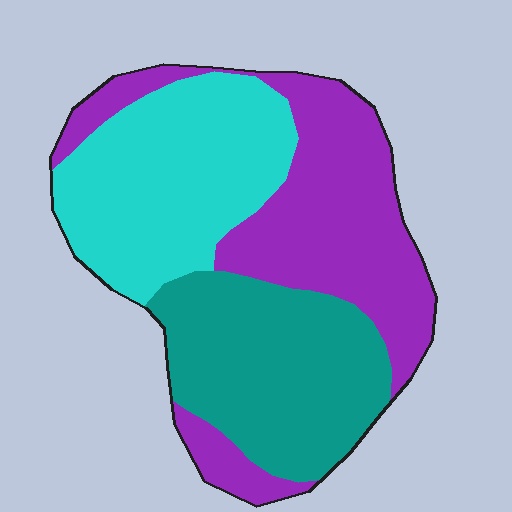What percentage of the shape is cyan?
Cyan takes up about one third (1/3) of the shape.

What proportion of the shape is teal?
Teal takes up about one third (1/3) of the shape.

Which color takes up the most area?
Purple, at roughly 35%.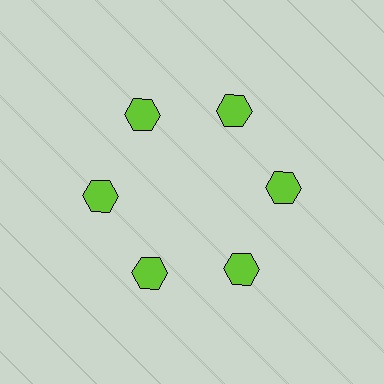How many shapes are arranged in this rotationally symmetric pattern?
There are 6 shapes, arranged in 6 groups of 1.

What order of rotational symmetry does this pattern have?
This pattern has 6-fold rotational symmetry.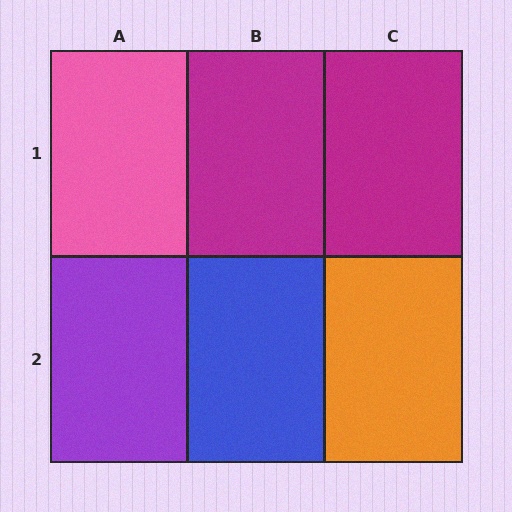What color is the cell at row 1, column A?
Pink.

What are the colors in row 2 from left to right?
Purple, blue, orange.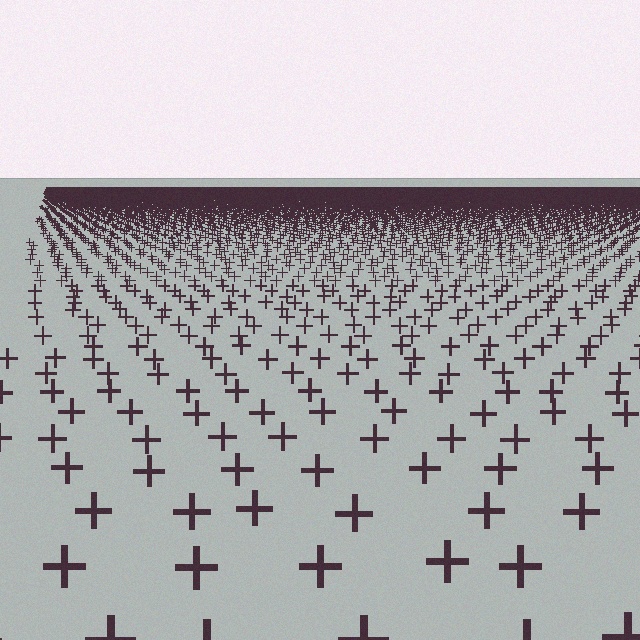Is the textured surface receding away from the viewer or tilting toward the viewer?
The surface is receding away from the viewer. Texture elements get smaller and denser toward the top.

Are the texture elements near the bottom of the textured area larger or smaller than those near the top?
Larger. Near the bottom, elements are closer to the viewer and appear at a bigger on-screen size.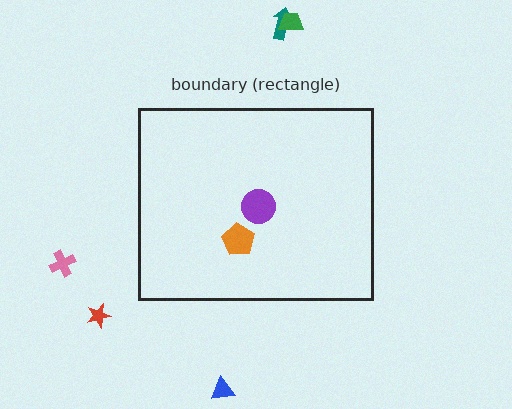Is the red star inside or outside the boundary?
Outside.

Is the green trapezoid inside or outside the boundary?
Outside.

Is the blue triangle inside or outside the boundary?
Outside.